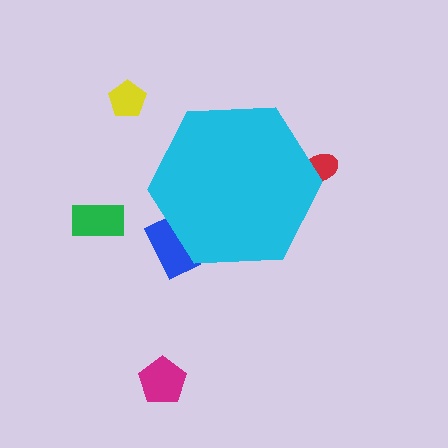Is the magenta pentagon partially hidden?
No, the magenta pentagon is fully visible.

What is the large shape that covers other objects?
A cyan hexagon.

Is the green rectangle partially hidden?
No, the green rectangle is fully visible.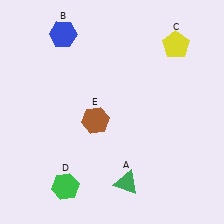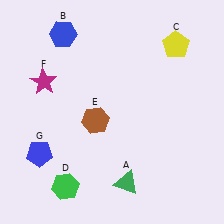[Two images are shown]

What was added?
A magenta star (F), a blue pentagon (G) were added in Image 2.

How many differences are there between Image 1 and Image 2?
There are 2 differences between the two images.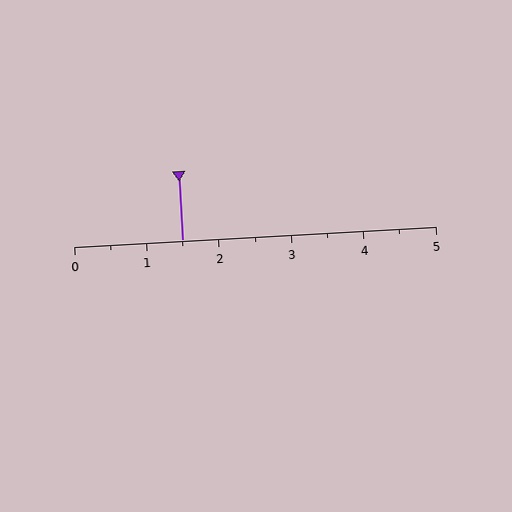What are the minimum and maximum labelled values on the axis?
The axis runs from 0 to 5.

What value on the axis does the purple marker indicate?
The marker indicates approximately 1.5.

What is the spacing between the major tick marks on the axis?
The major ticks are spaced 1 apart.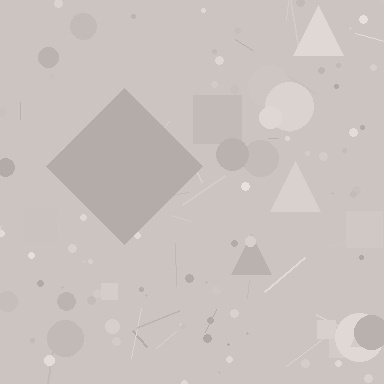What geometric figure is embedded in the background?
A diamond is embedded in the background.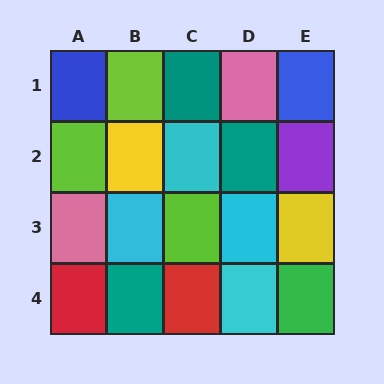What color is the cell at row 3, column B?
Cyan.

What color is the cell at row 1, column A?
Blue.